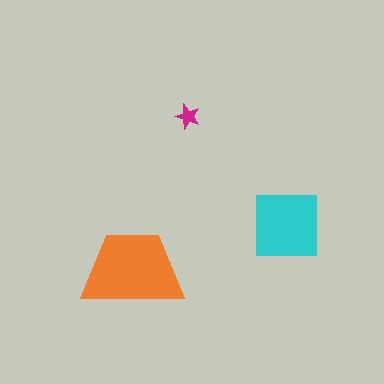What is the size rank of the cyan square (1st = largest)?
2nd.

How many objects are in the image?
There are 3 objects in the image.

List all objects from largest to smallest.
The orange trapezoid, the cyan square, the magenta star.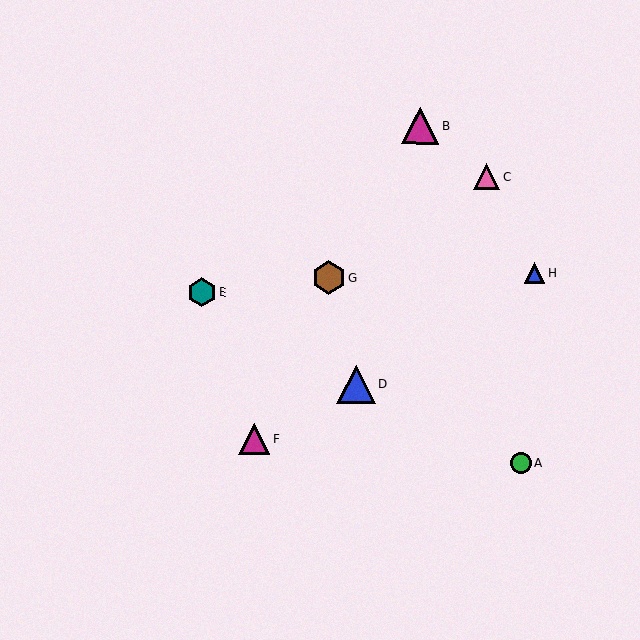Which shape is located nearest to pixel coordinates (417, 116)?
The magenta triangle (labeled B) at (420, 125) is nearest to that location.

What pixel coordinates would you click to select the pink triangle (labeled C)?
Click at (486, 177) to select the pink triangle C.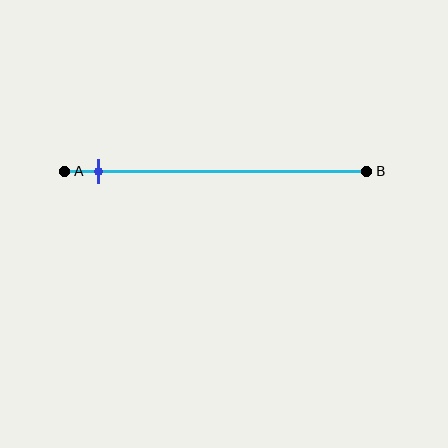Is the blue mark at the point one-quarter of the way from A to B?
No, the mark is at about 10% from A, not at the 25% one-quarter point.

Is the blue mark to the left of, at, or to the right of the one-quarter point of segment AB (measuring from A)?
The blue mark is to the left of the one-quarter point of segment AB.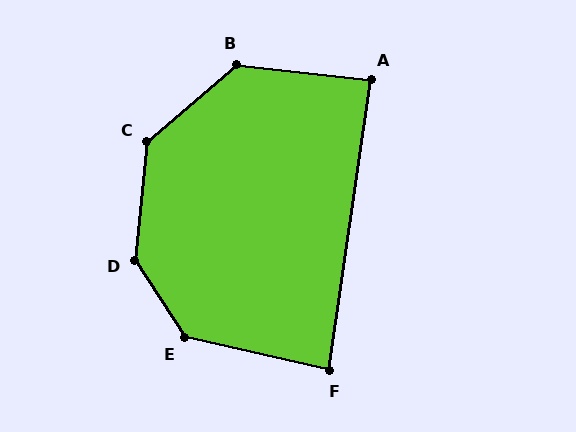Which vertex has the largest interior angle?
D, at approximately 141 degrees.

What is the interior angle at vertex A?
Approximately 88 degrees (approximately right).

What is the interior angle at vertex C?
Approximately 136 degrees (obtuse).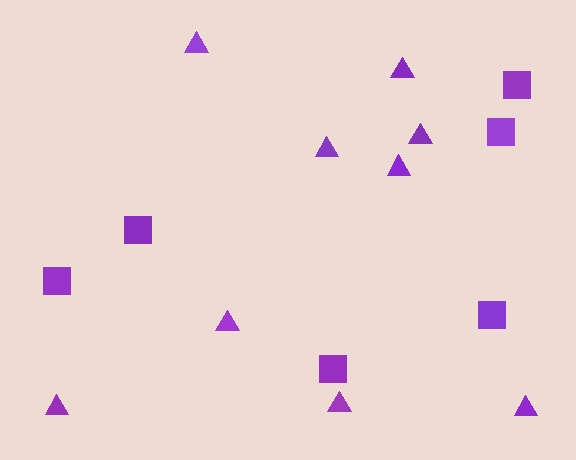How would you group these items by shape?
There are 2 groups: one group of triangles (9) and one group of squares (6).